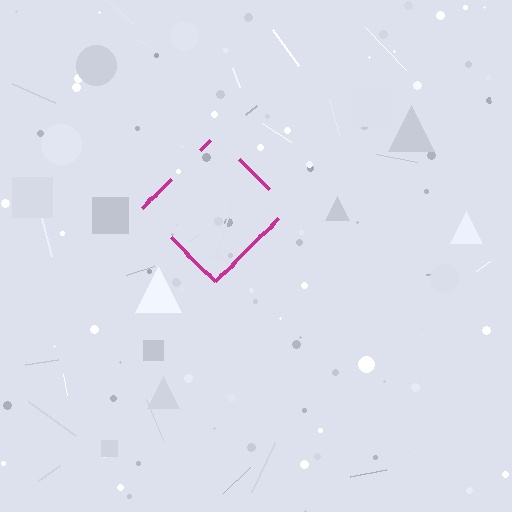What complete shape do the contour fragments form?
The contour fragments form a diamond.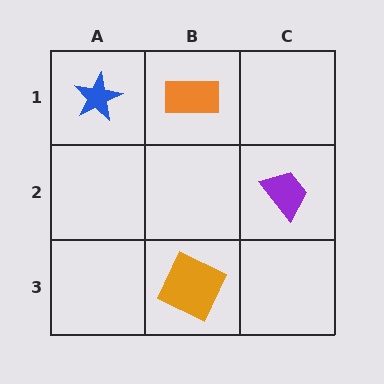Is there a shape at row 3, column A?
No, that cell is empty.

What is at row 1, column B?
An orange rectangle.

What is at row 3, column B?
An orange square.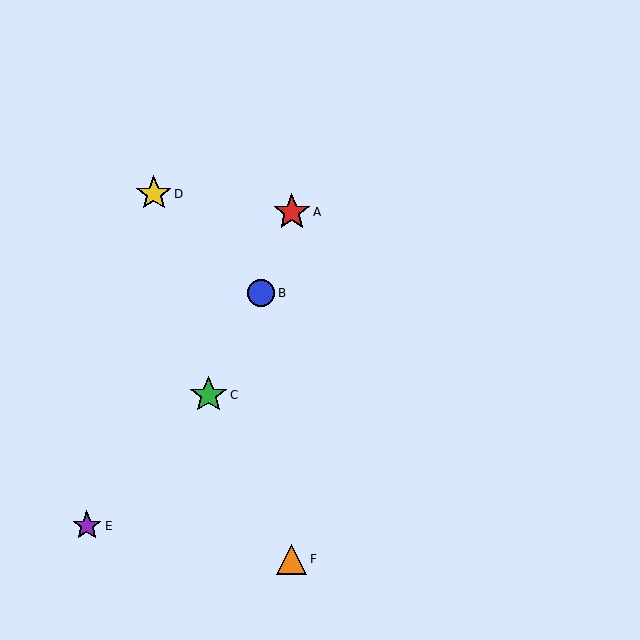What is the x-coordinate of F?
Object F is at x≈292.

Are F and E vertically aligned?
No, F is at x≈292 and E is at x≈87.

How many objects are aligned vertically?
2 objects (A, F) are aligned vertically.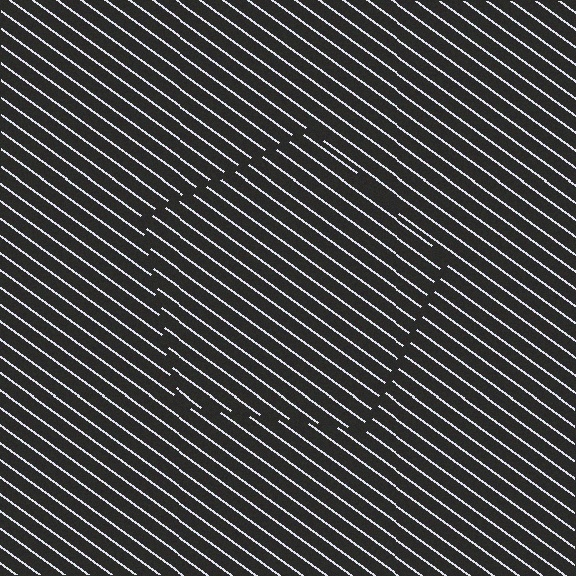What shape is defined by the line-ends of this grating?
An illusory pentagon. The interior of the shape contains the same grating, shifted by half a period — the contour is defined by the phase discontinuity where line-ends from the inner and outer gratings abut.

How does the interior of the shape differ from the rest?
The interior of the shape contains the same grating, shifted by half a period — the contour is defined by the phase discontinuity where line-ends from the inner and outer gratings abut.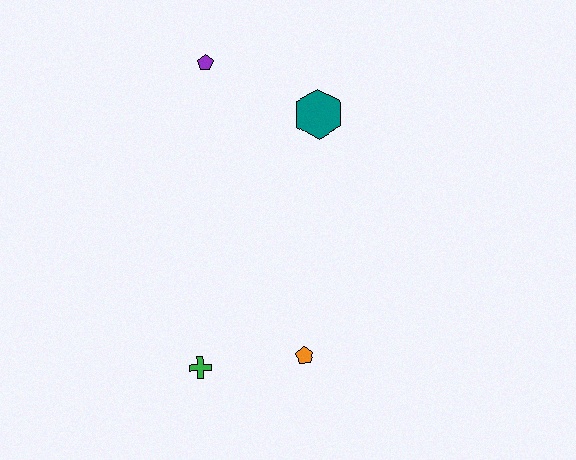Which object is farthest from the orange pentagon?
The purple pentagon is farthest from the orange pentagon.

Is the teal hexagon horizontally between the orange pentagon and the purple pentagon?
No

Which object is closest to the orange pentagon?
The green cross is closest to the orange pentagon.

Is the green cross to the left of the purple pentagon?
Yes